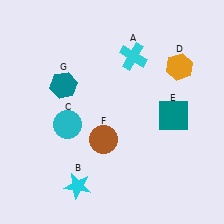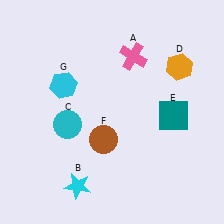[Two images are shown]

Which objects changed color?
A changed from cyan to pink. G changed from teal to cyan.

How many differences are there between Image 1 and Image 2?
There are 2 differences between the two images.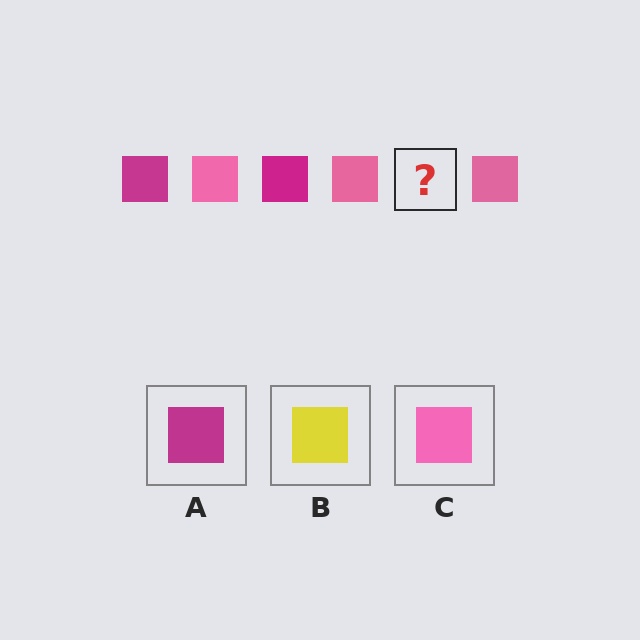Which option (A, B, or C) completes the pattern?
A.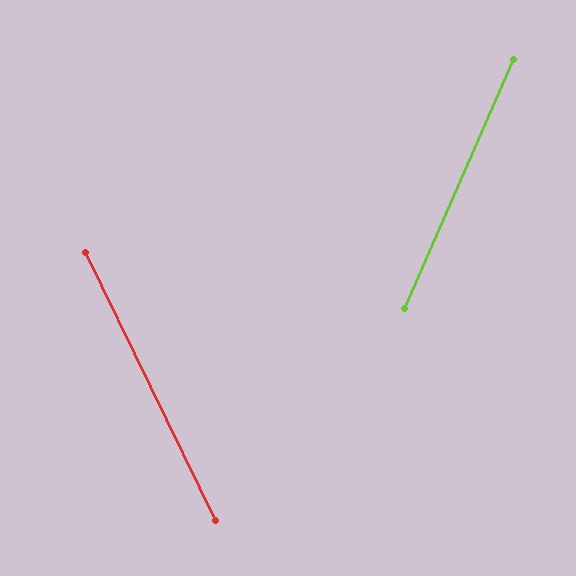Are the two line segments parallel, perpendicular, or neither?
Neither parallel nor perpendicular — they differ by about 49°.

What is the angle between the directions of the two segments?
Approximately 49 degrees.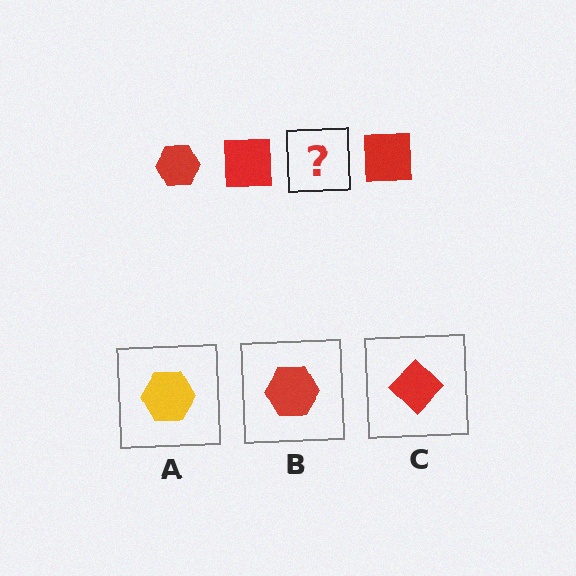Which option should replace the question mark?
Option B.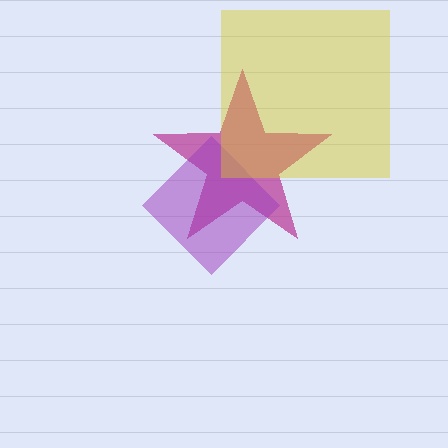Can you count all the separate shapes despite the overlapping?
Yes, there are 3 separate shapes.